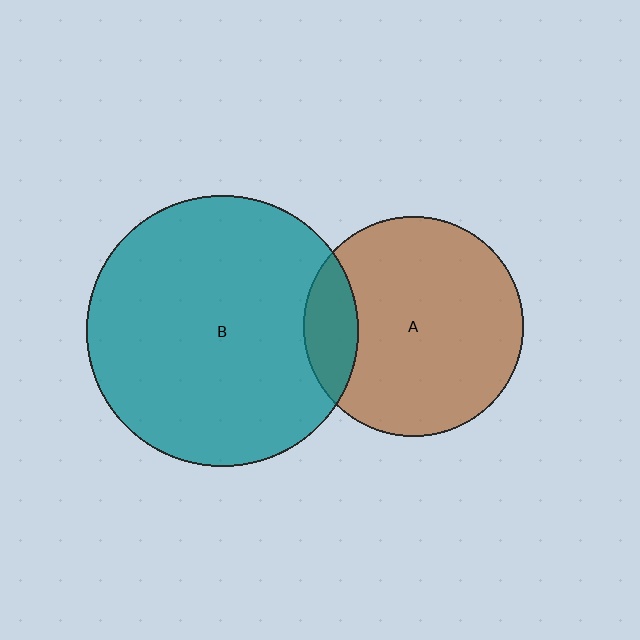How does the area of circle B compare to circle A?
Approximately 1.5 times.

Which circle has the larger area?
Circle B (teal).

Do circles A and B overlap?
Yes.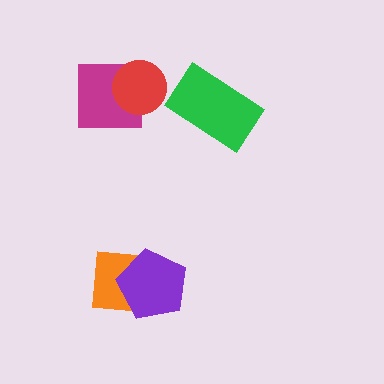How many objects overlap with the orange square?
1 object overlaps with the orange square.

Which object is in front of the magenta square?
The red circle is in front of the magenta square.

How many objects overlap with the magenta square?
1 object overlaps with the magenta square.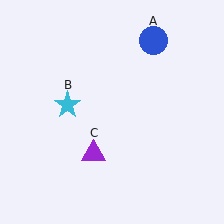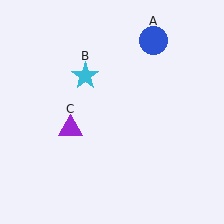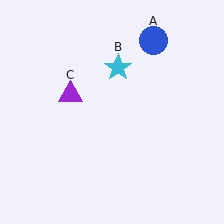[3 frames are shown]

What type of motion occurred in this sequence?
The cyan star (object B), purple triangle (object C) rotated clockwise around the center of the scene.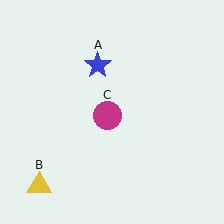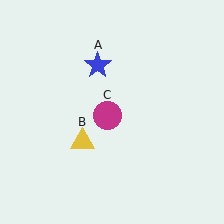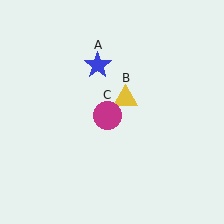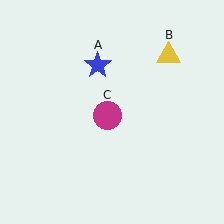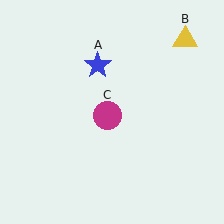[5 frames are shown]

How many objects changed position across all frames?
1 object changed position: yellow triangle (object B).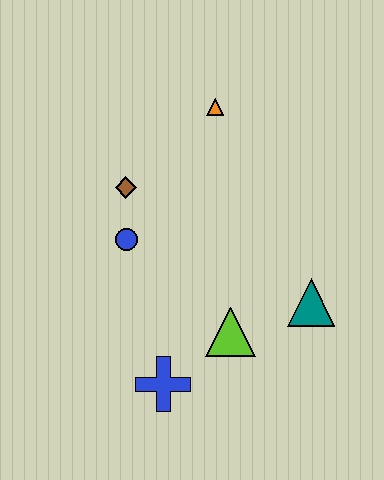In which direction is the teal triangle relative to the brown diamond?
The teal triangle is to the right of the brown diamond.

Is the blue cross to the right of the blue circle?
Yes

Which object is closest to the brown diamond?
The blue circle is closest to the brown diamond.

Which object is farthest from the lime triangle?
The orange triangle is farthest from the lime triangle.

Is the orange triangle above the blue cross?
Yes